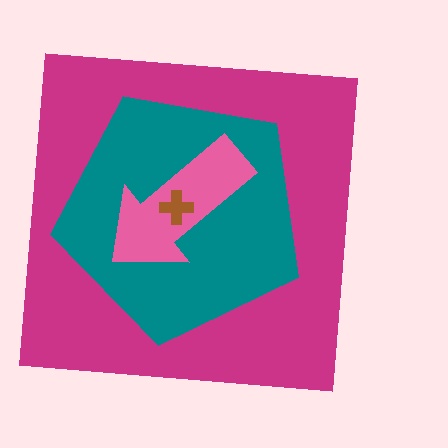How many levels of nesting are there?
4.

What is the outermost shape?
The magenta square.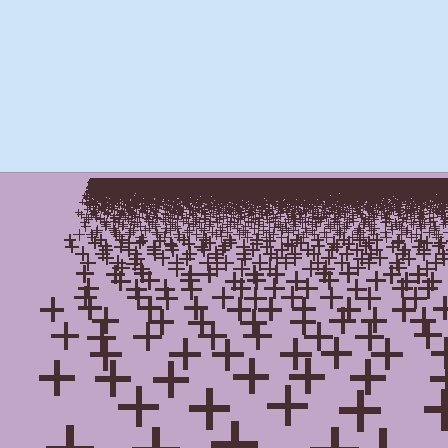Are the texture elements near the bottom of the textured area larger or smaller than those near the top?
Larger. Near the bottom, elements are closer to the viewer and appear at a bigger on-screen size.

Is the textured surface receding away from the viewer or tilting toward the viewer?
The surface is receding away from the viewer. Texture elements get smaller and denser toward the top.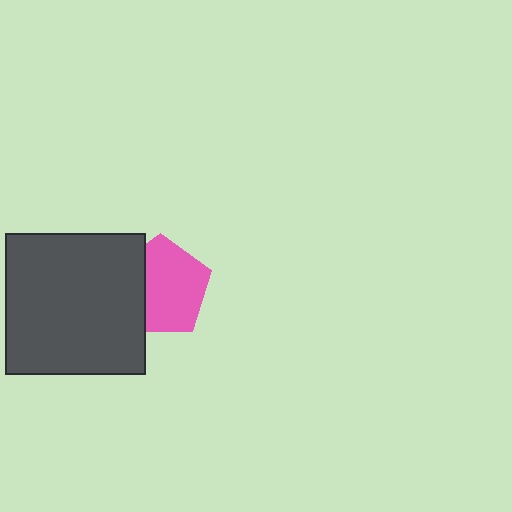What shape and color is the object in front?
The object in front is a dark gray square.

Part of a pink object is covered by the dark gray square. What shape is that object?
It is a pentagon.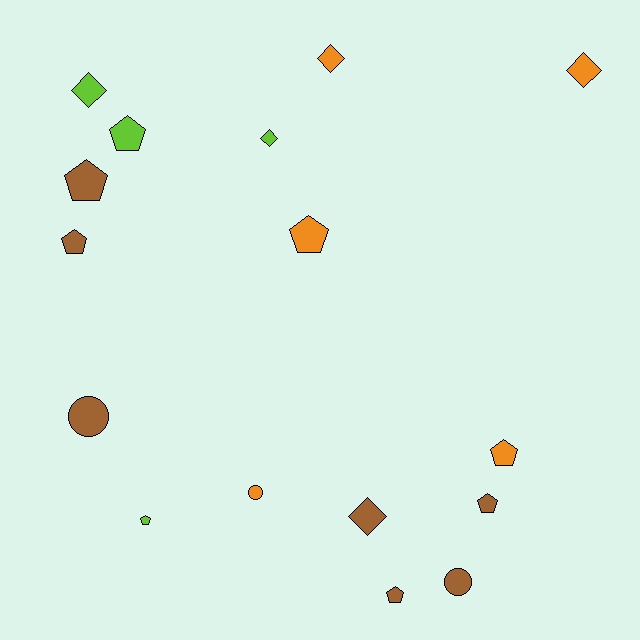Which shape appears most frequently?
Pentagon, with 8 objects.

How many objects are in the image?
There are 16 objects.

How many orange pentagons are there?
There are 2 orange pentagons.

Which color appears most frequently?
Brown, with 7 objects.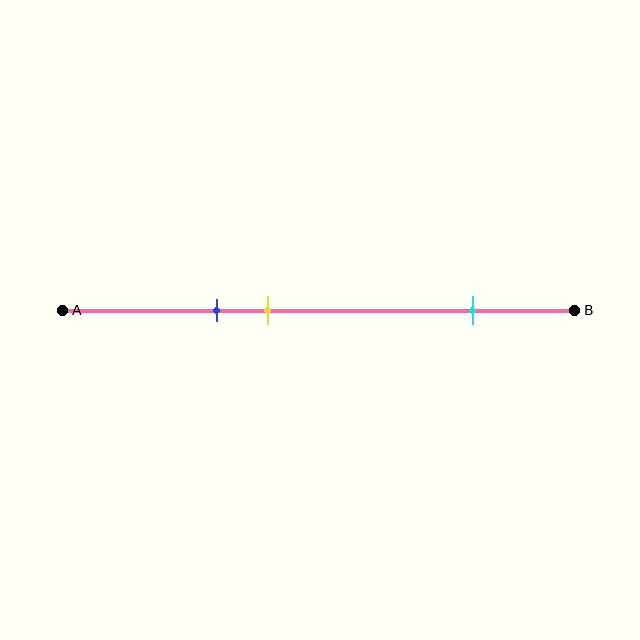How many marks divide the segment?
There are 3 marks dividing the segment.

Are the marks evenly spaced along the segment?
No, the marks are not evenly spaced.